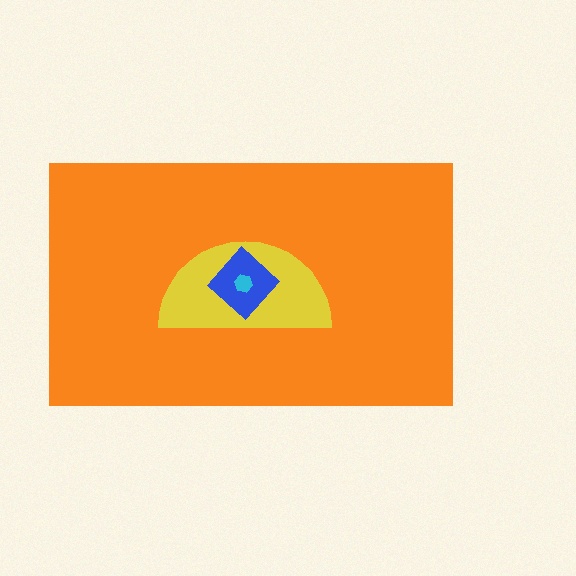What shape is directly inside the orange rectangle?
The yellow semicircle.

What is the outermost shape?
The orange rectangle.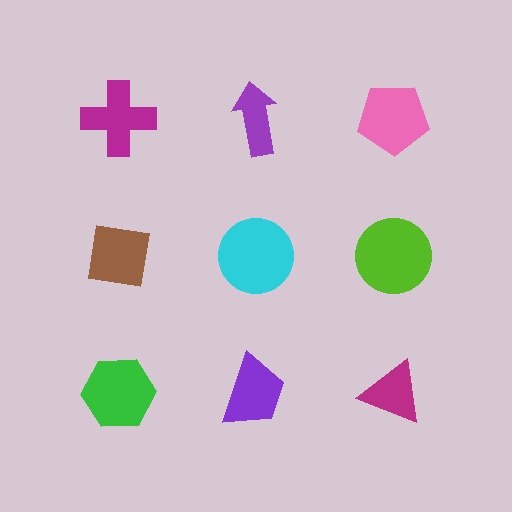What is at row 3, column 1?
A green hexagon.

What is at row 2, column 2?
A cyan circle.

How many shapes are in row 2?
3 shapes.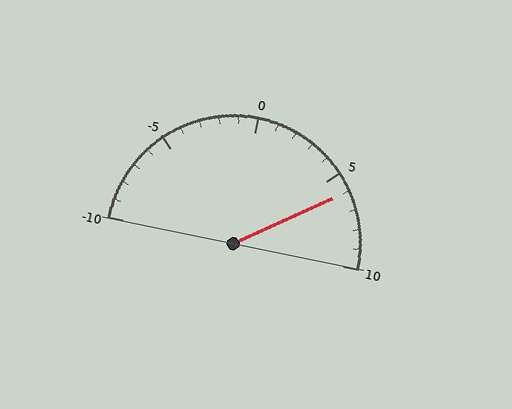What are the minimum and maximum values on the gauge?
The gauge ranges from -10 to 10.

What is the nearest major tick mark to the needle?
The nearest major tick mark is 5.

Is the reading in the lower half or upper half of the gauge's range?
The reading is in the upper half of the range (-10 to 10).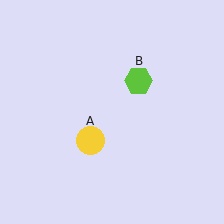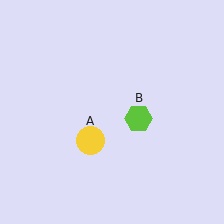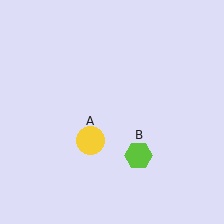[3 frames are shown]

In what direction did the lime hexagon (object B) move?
The lime hexagon (object B) moved down.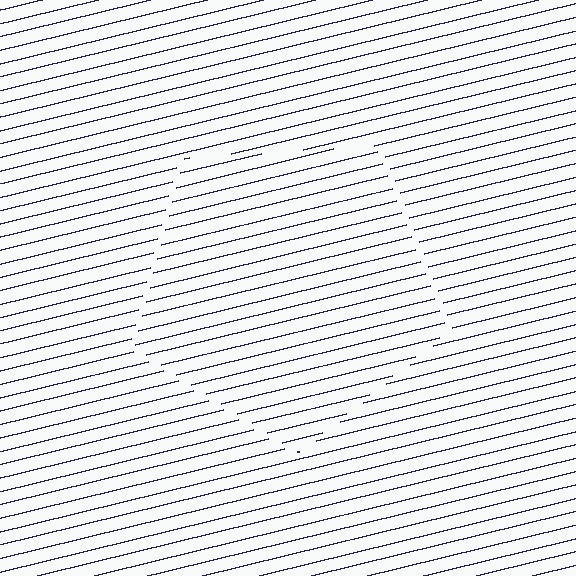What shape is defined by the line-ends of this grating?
An illusory pentagon. The interior of the shape contains the same grating, shifted by half a period — the contour is defined by the phase discontinuity where line-ends from the inner and outer gratings abut.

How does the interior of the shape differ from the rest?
The interior of the shape contains the same grating, shifted by half a period — the contour is defined by the phase discontinuity where line-ends from the inner and outer gratings abut.